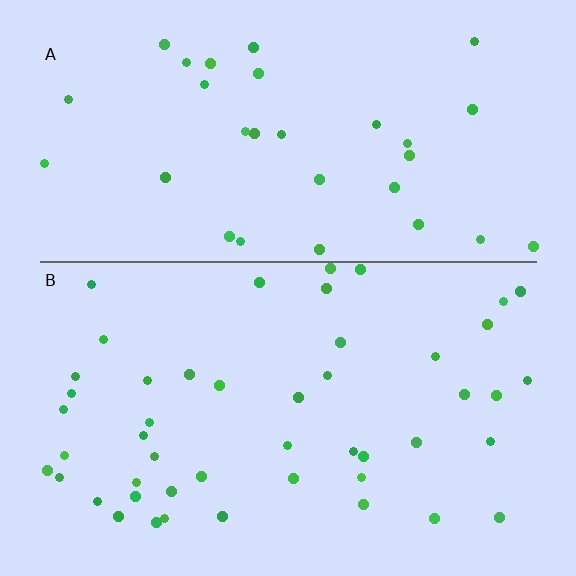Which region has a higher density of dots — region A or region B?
B (the bottom).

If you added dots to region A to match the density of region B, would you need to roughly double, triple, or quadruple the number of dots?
Approximately double.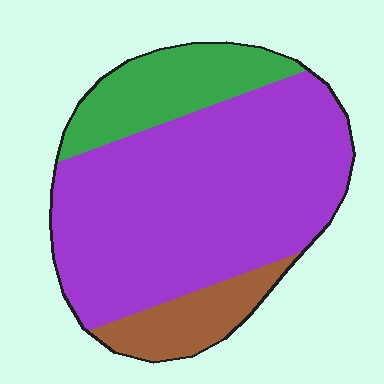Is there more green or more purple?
Purple.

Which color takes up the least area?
Brown, at roughly 10%.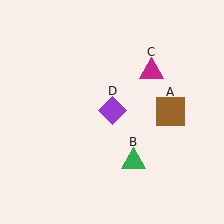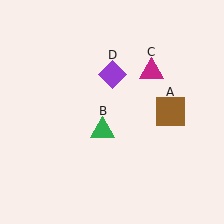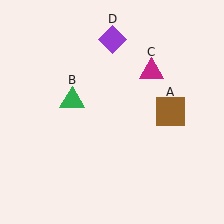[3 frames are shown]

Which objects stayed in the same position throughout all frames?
Brown square (object A) and magenta triangle (object C) remained stationary.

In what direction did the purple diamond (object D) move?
The purple diamond (object D) moved up.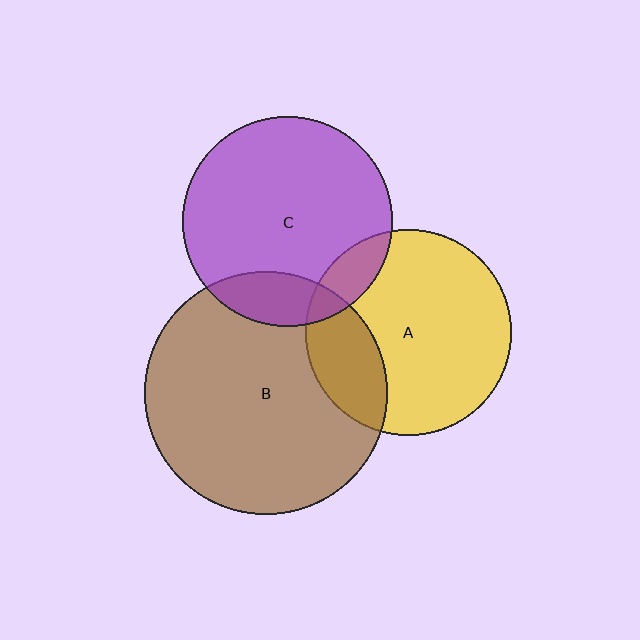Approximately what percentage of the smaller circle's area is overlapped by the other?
Approximately 15%.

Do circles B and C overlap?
Yes.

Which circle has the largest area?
Circle B (brown).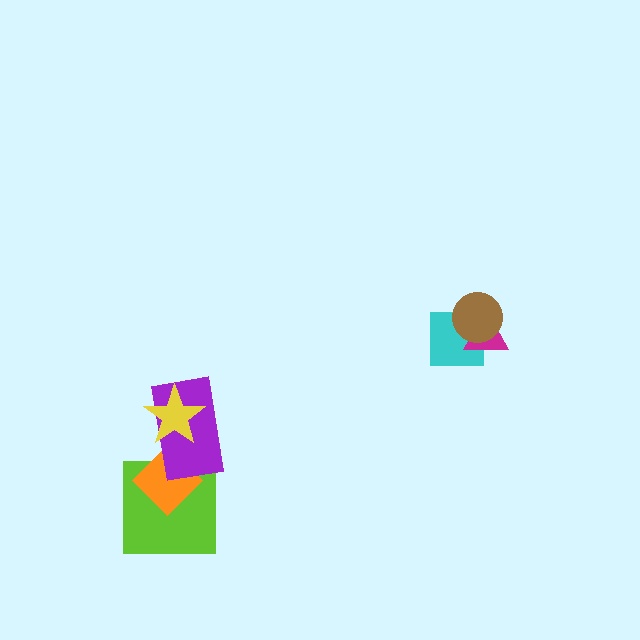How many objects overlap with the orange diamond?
2 objects overlap with the orange diamond.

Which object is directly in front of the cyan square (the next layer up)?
The magenta triangle is directly in front of the cyan square.